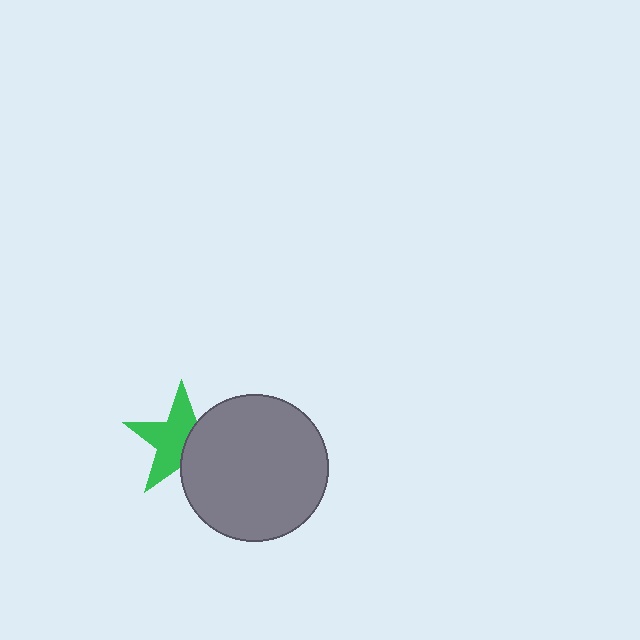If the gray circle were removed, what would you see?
You would see the complete green star.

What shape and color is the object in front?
The object in front is a gray circle.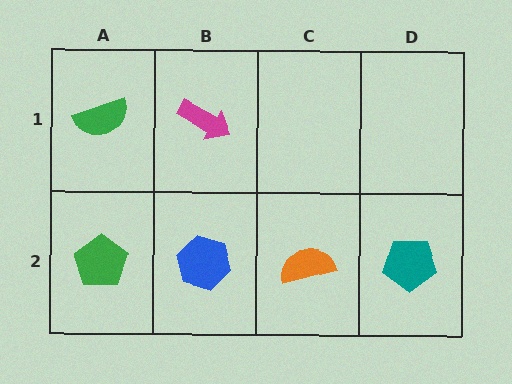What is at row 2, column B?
A blue hexagon.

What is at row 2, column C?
An orange semicircle.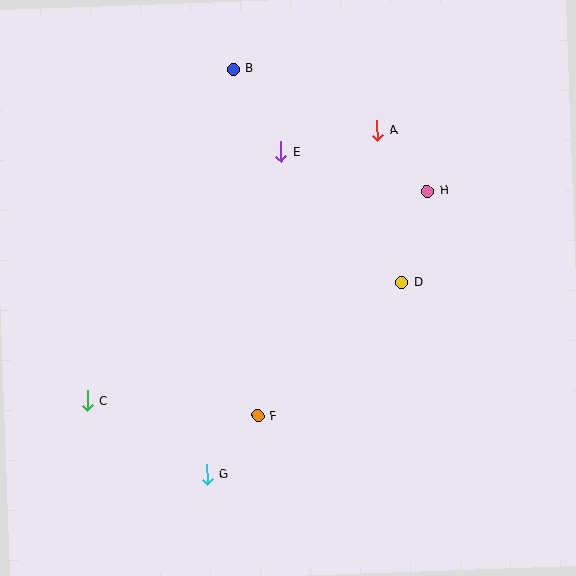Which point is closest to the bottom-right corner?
Point D is closest to the bottom-right corner.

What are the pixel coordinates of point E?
Point E is at (281, 152).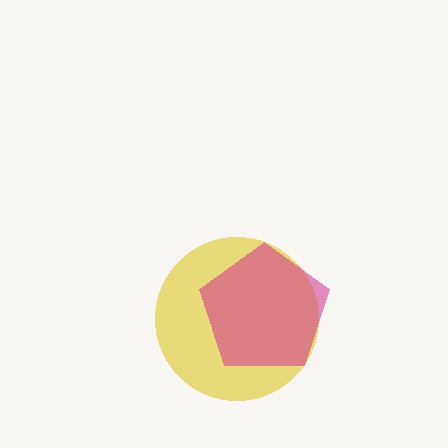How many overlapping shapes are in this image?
There are 2 overlapping shapes in the image.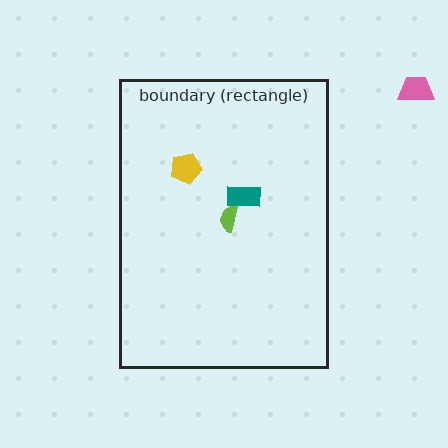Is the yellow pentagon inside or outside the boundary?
Inside.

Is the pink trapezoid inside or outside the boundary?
Outside.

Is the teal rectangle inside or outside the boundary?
Inside.